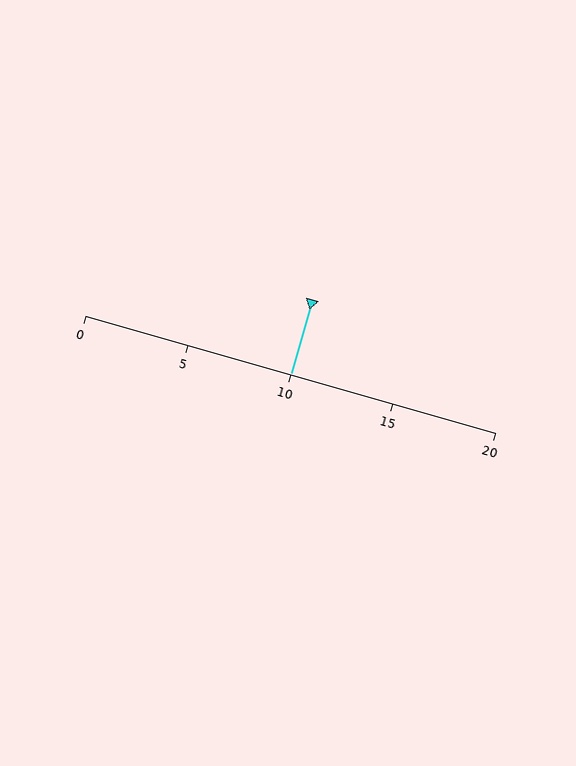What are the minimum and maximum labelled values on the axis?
The axis runs from 0 to 20.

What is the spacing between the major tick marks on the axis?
The major ticks are spaced 5 apart.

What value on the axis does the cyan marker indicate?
The marker indicates approximately 10.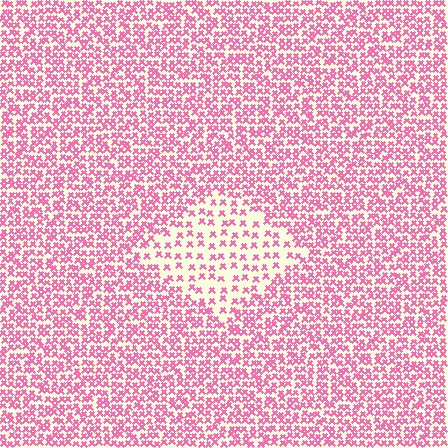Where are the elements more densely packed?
The elements are more densely packed outside the diamond boundary.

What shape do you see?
I see a diamond.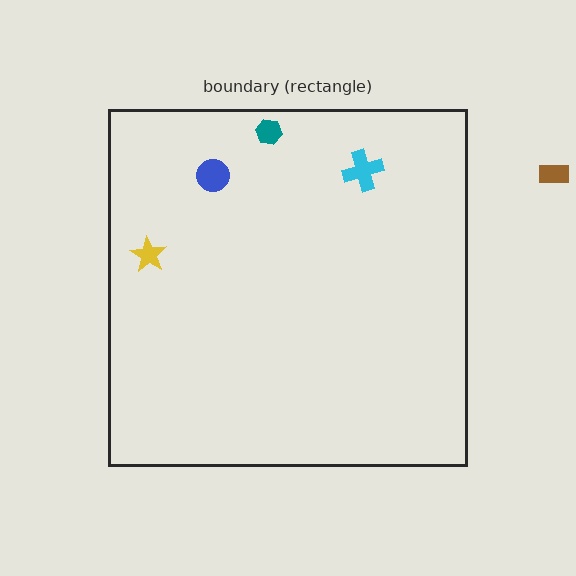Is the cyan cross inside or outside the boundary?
Inside.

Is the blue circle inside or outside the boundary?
Inside.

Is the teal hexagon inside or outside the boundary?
Inside.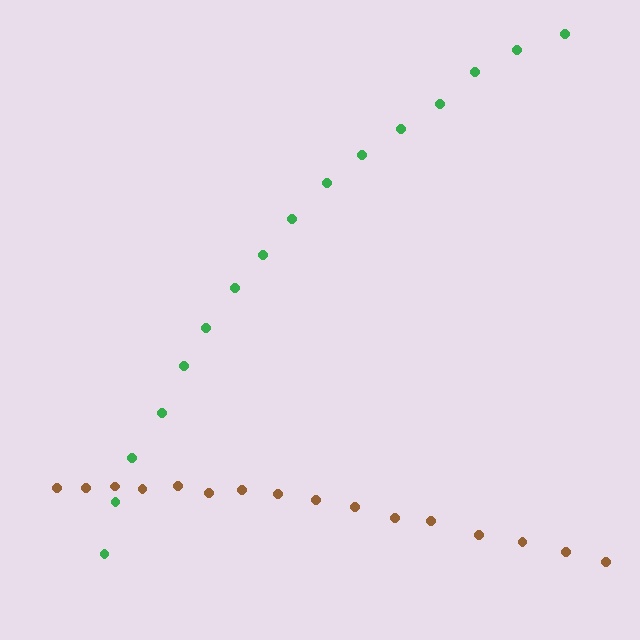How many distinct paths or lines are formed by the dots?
There are 2 distinct paths.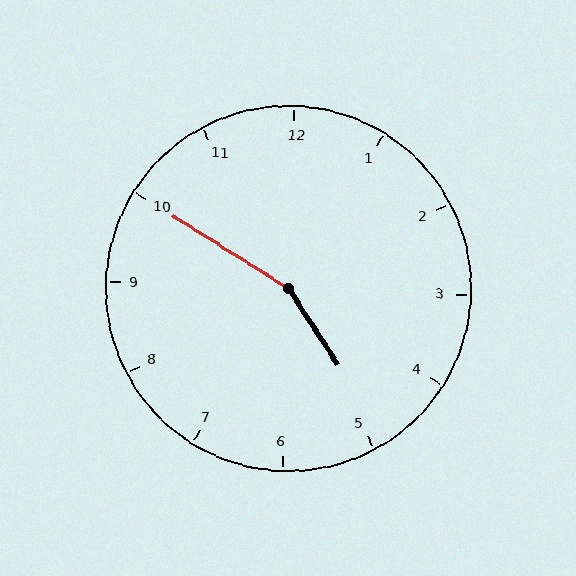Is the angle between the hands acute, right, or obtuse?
It is obtuse.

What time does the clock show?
4:50.